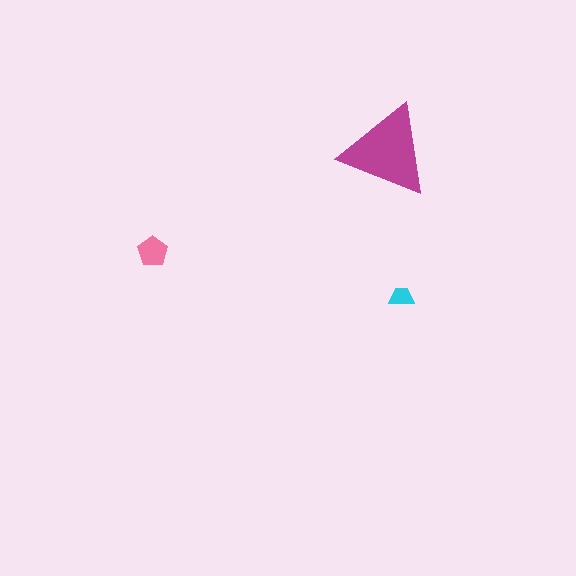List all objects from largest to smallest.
The magenta triangle, the pink pentagon, the cyan trapezoid.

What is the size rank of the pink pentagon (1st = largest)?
2nd.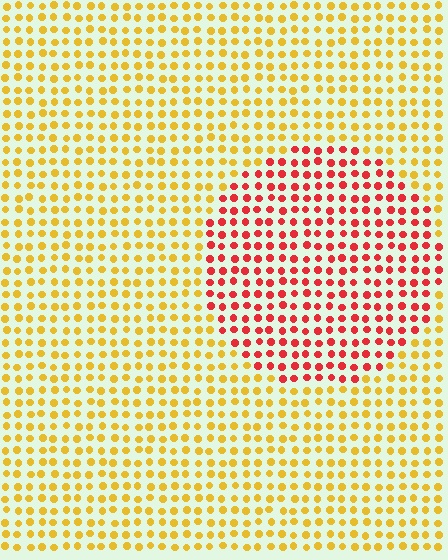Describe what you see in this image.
The image is filled with small yellow elements in a uniform arrangement. A circle-shaped region is visible where the elements are tinted to a slightly different hue, forming a subtle color boundary.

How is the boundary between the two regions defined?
The boundary is defined purely by a slight shift in hue (about 50 degrees). Spacing, size, and orientation are identical on both sides.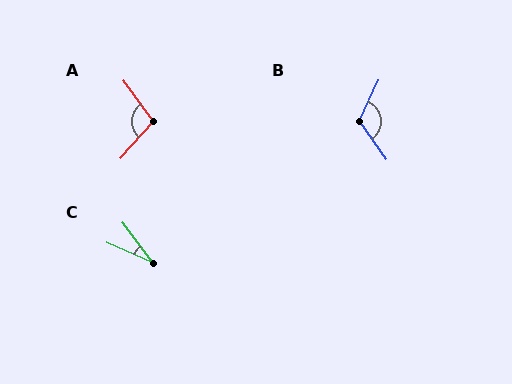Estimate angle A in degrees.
Approximately 103 degrees.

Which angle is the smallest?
C, at approximately 29 degrees.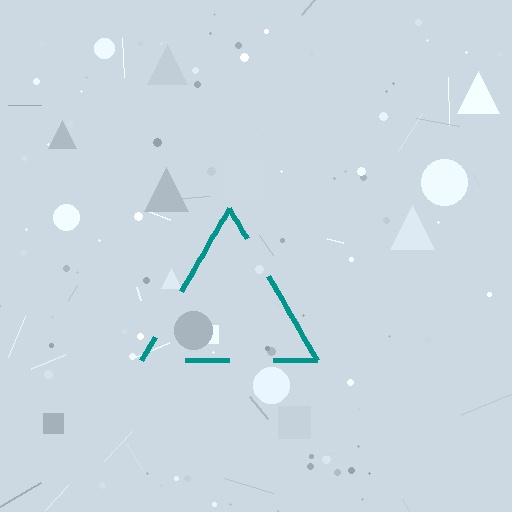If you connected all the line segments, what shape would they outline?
They would outline a triangle.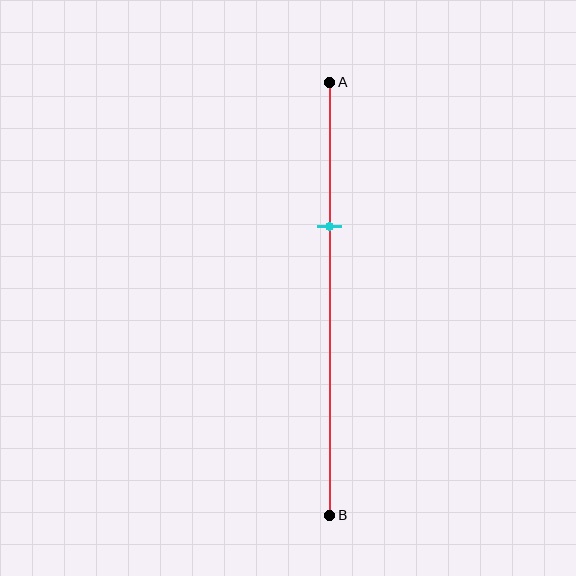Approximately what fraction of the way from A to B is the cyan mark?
The cyan mark is approximately 35% of the way from A to B.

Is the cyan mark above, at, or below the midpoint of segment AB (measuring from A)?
The cyan mark is above the midpoint of segment AB.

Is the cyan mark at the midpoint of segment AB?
No, the mark is at about 35% from A, not at the 50% midpoint.